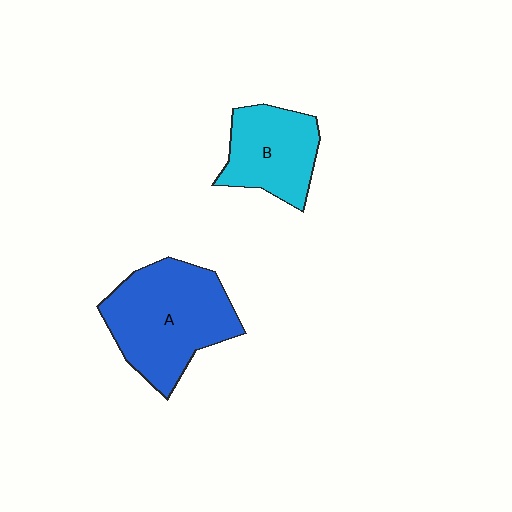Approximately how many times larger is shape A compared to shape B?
Approximately 1.6 times.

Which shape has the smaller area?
Shape B (cyan).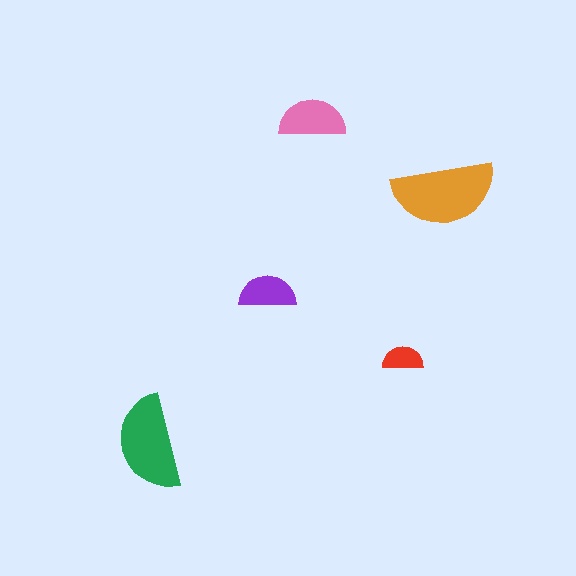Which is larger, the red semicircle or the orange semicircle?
The orange one.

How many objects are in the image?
There are 5 objects in the image.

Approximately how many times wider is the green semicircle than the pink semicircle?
About 1.5 times wider.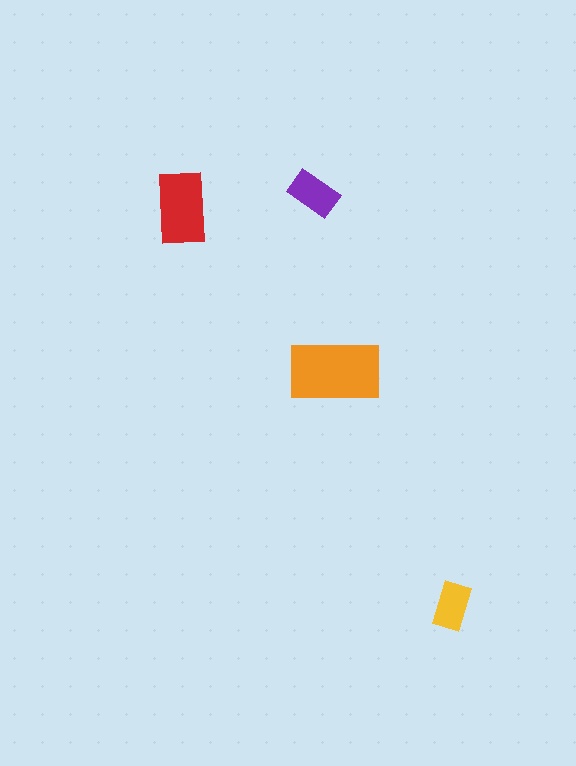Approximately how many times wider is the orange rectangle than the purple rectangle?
About 2 times wider.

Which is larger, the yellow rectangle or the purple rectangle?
The purple one.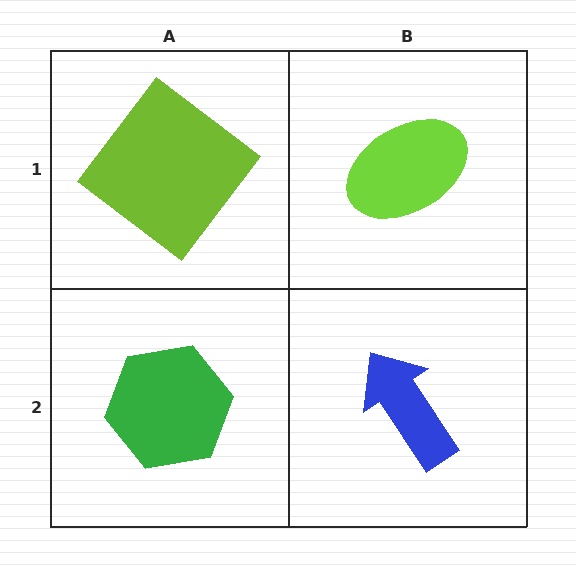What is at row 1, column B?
A lime ellipse.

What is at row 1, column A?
A lime diamond.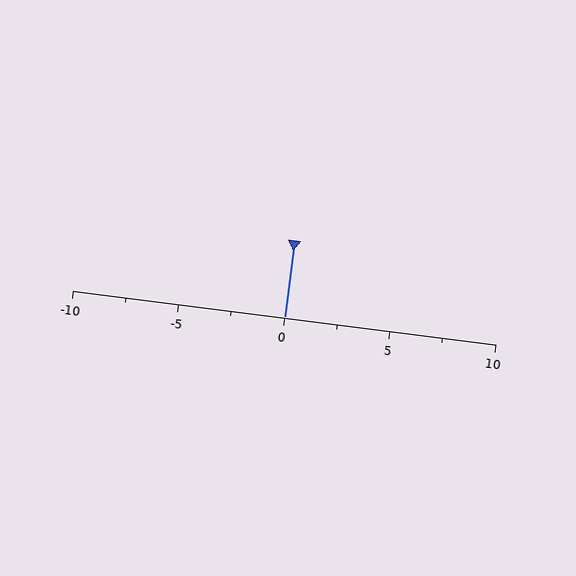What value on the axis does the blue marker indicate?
The marker indicates approximately 0.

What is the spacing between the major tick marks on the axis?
The major ticks are spaced 5 apart.